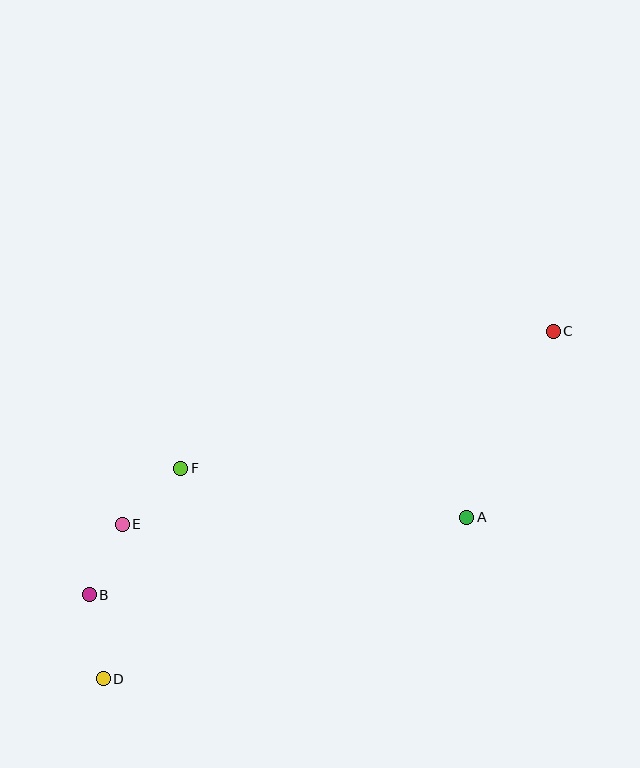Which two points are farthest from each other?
Points C and D are farthest from each other.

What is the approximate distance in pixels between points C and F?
The distance between C and F is approximately 397 pixels.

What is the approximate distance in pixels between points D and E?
The distance between D and E is approximately 156 pixels.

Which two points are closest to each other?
Points B and E are closest to each other.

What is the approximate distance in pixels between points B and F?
The distance between B and F is approximately 156 pixels.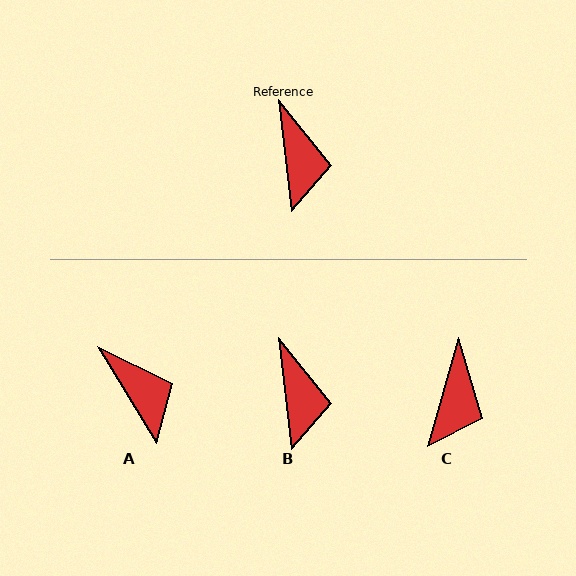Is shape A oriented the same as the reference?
No, it is off by about 25 degrees.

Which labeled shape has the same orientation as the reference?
B.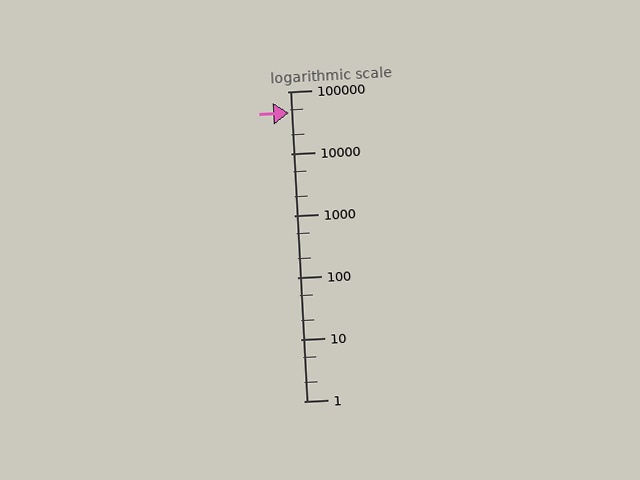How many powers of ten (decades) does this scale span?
The scale spans 5 decades, from 1 to 100000.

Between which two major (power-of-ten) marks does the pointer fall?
The pointer is between 10000 and 100000.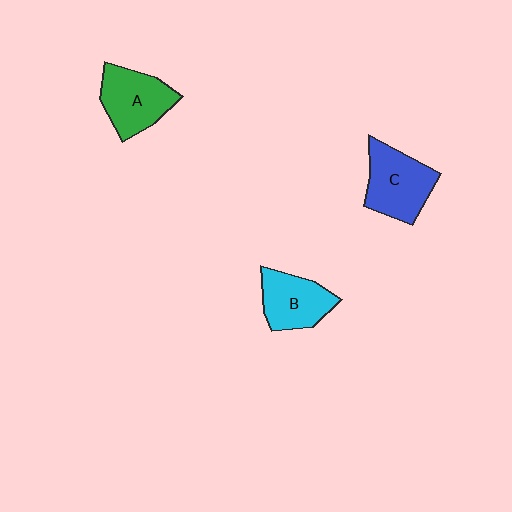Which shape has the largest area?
Shape C (blue).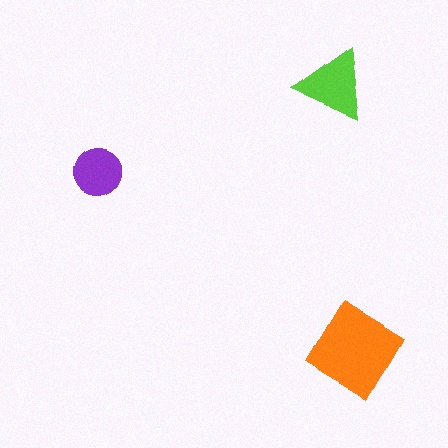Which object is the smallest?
The purple circle.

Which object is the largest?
The orange diamond.